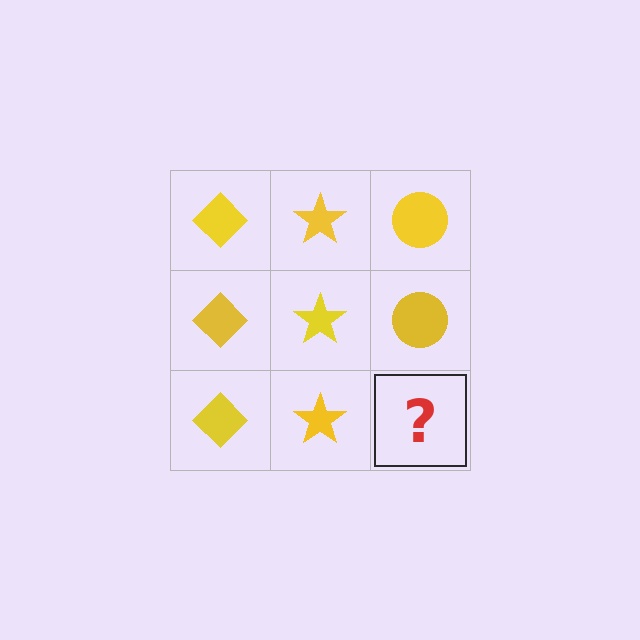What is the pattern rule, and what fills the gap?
The rule is that each column has a consistent shape. The gap should be filled with a yellow circle.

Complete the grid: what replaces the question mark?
The question mark should be replaced with a yellow circle.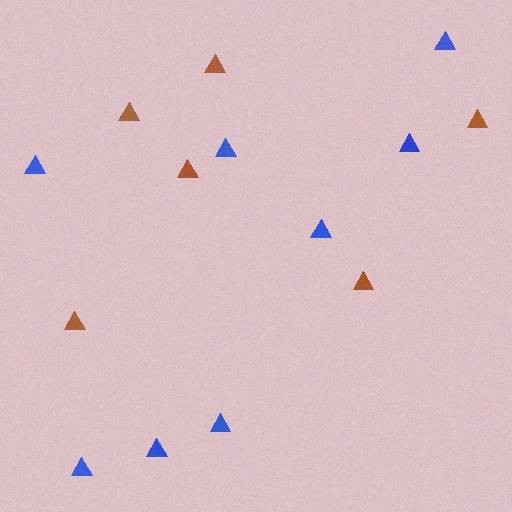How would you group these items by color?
There are 2 groups: one group of brown triangles (6) and one group of blue triangles (8).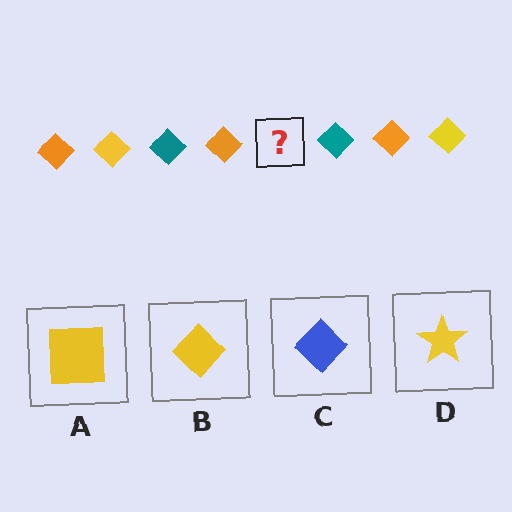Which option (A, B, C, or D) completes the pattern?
B.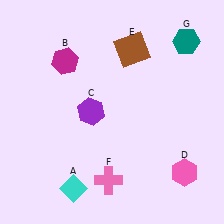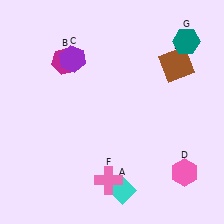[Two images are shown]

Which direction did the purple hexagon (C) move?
The purple hexagon (C) moved up.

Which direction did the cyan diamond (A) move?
The cyan diamond (A) moved right.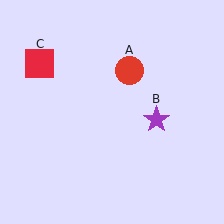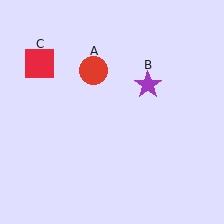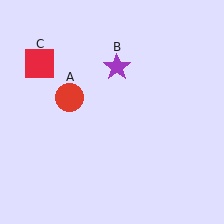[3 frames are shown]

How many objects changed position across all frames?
2 objects changed position: red circle (object A), purple star (object B).